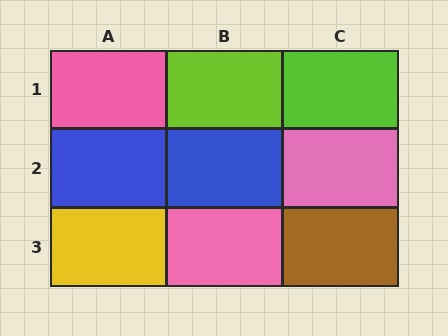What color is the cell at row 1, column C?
Lime.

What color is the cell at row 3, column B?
Pink.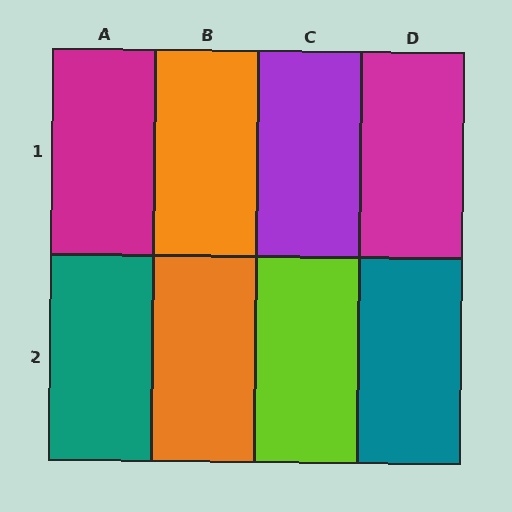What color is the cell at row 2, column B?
Orange.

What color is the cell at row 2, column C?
Lime.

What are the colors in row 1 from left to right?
Magenta, orange, purple, magenta.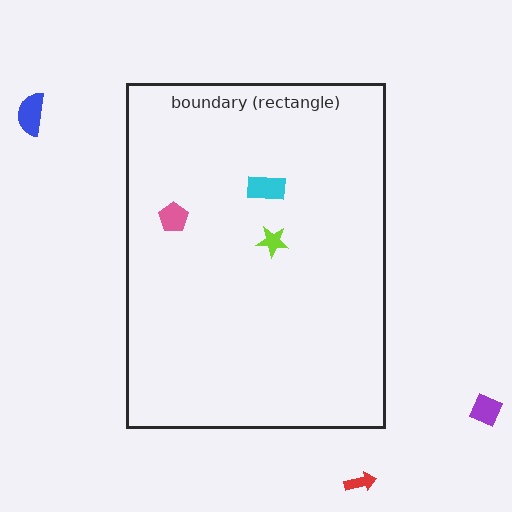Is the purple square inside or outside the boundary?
Outside.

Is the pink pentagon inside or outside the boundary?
Inside.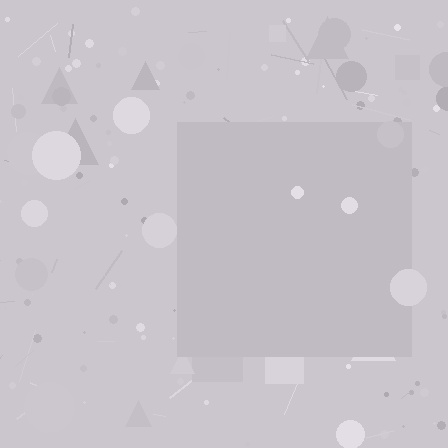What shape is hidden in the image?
A square is hidden in the image.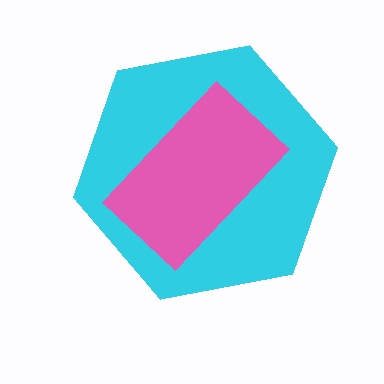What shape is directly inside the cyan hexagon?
The pink rectangle.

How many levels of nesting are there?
2.